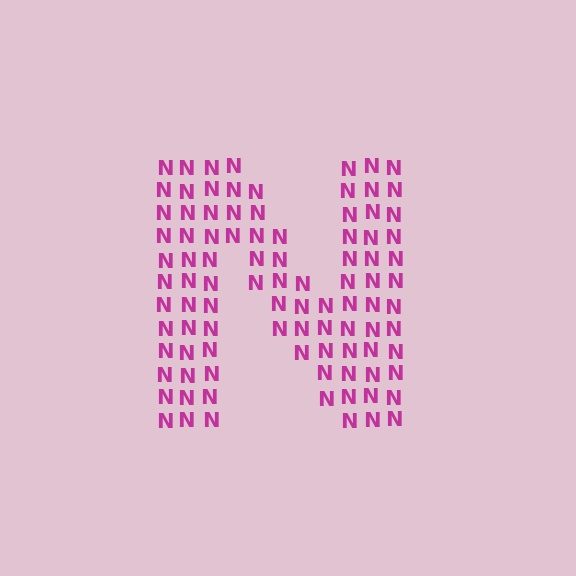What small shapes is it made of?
It is made of small letter N's.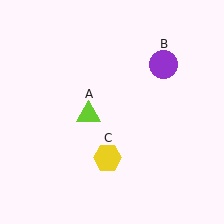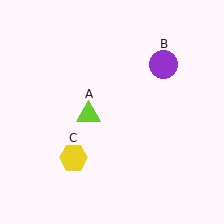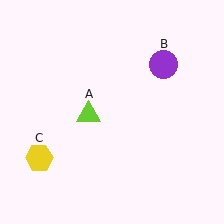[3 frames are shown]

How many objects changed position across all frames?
1 object changed position: yellow hexagon (object C).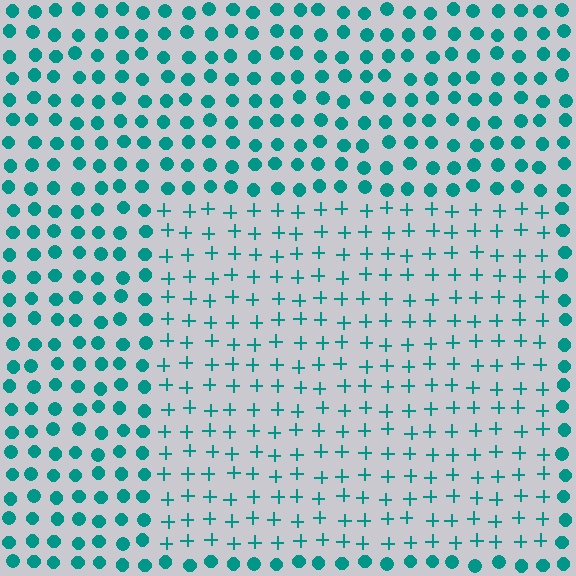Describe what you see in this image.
The image is filled with small teal elements arranged in a uniform grid. A rectangle-shaped region contains plus signs, while the surrounding area contains circles. The boundary is defined purely by the change in element shape.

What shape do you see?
I see a rectangle.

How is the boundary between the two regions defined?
The boundary is defined by a change in element shape: plus signs inside vs. circles outside. All elements share the same color and spacing.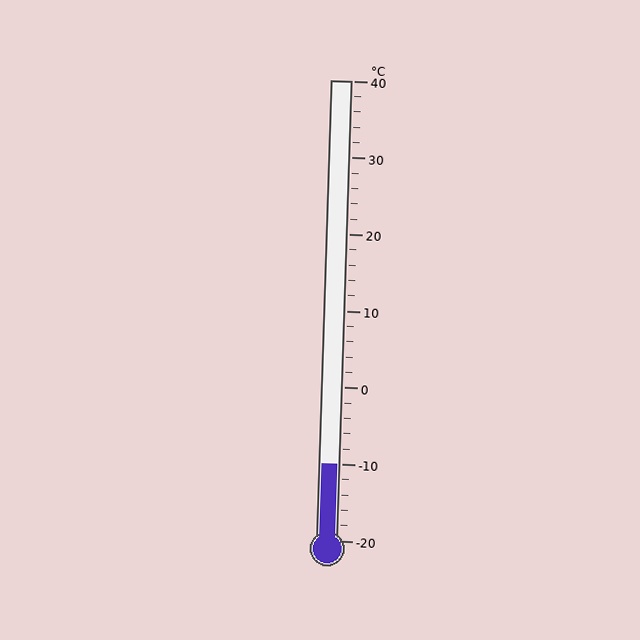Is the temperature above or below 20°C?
The temperature is below 20°C.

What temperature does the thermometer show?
The thermometer shows approximately -10°C.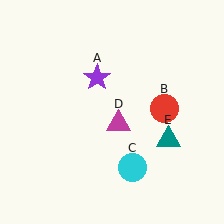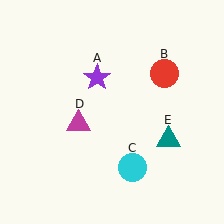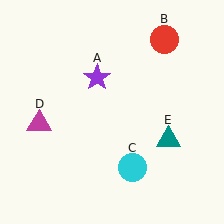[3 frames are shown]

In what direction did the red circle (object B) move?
The red circle (object B) moved up.